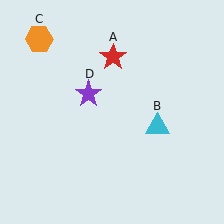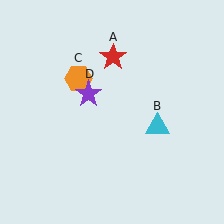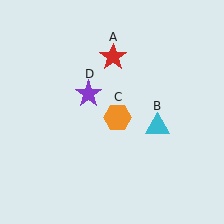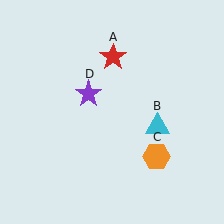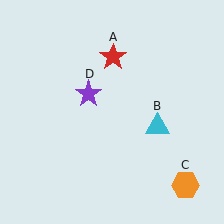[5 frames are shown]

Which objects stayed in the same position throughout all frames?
Red star (object A) and cyan triangle (object B) and purple star (object D) remained stationary.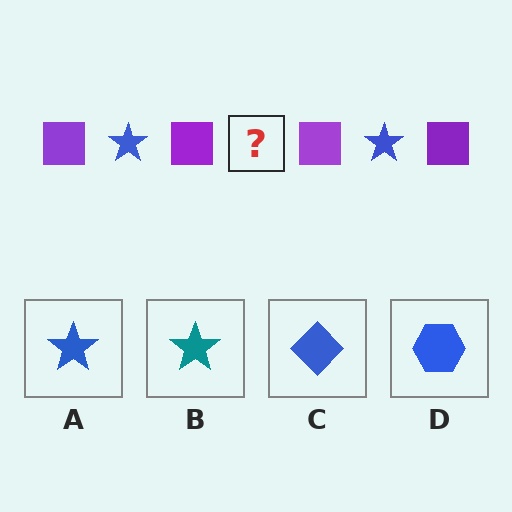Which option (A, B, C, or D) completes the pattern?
A.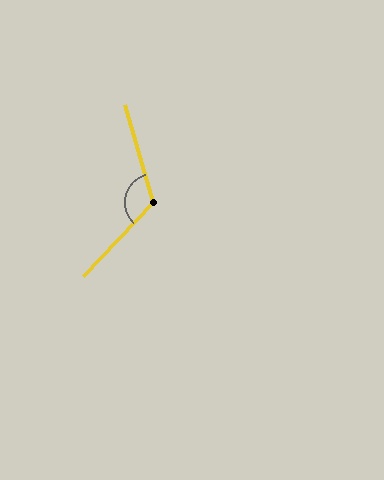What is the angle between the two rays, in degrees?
Approximately 121 degrees.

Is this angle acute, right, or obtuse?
It is obtuse.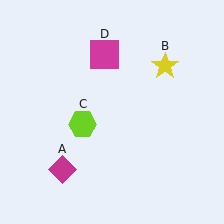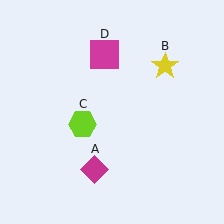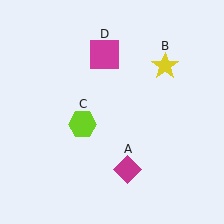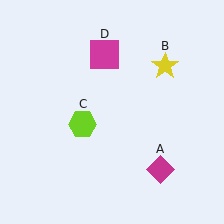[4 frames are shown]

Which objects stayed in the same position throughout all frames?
Yellow star (object B) and lime hexagon (object C) and magenta square (object D) remained stationary.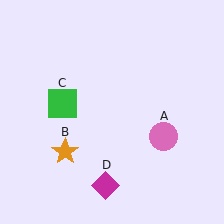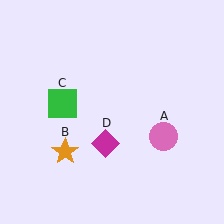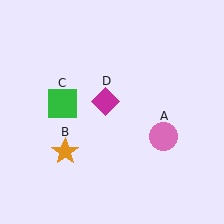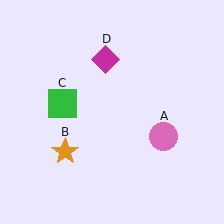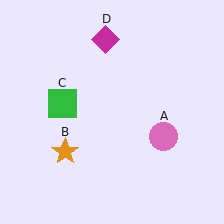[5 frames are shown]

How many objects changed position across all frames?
1 object changed position: magenta diamond (object D).